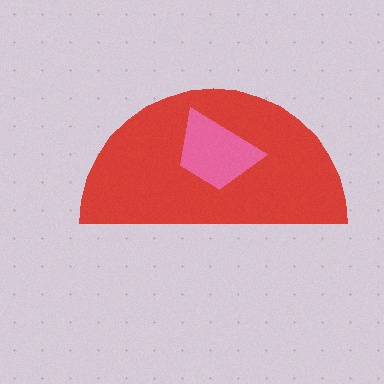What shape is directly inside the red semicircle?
The pink trapezoid.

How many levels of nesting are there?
2.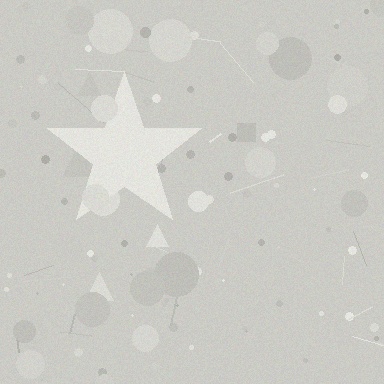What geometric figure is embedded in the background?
A star is embedded in the background.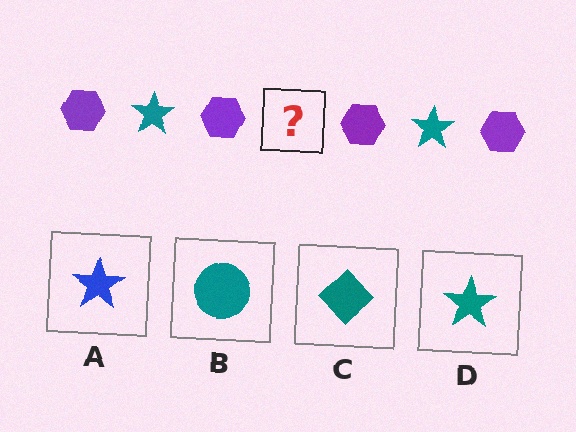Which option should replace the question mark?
Option D.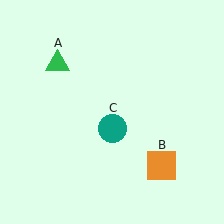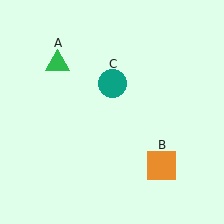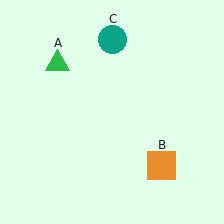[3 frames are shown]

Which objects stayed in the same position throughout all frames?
Green triangle (object A) and orange square (object B) remained stationary.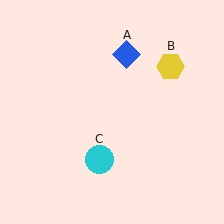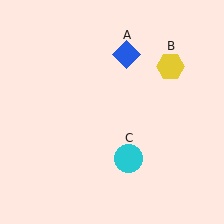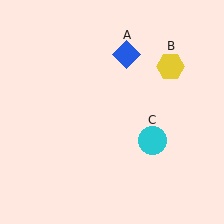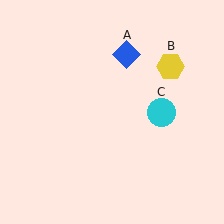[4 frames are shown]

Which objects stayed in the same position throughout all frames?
Blue diamond (object A) and yellow hexagon (object B) remained stationary.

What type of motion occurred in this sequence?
The cyan circle (object C) rotated counterclockwise around the center of the scene.